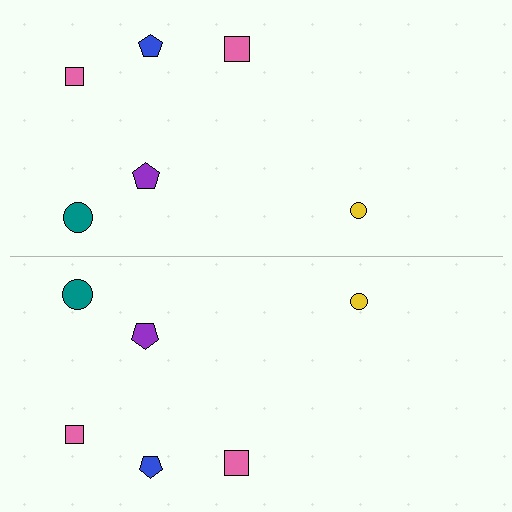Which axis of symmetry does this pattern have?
The pattern has a horizontal axis of symmetry running through the center of the image.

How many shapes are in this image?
There are 12 shapes in this image.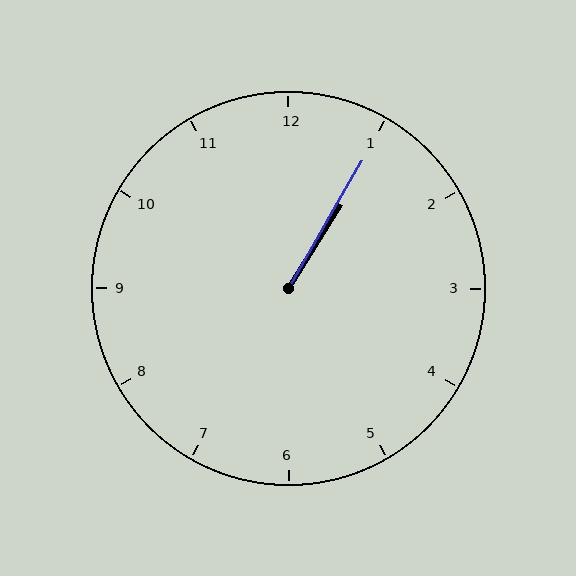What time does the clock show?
1:05.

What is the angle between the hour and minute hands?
Approximately 2 degrees.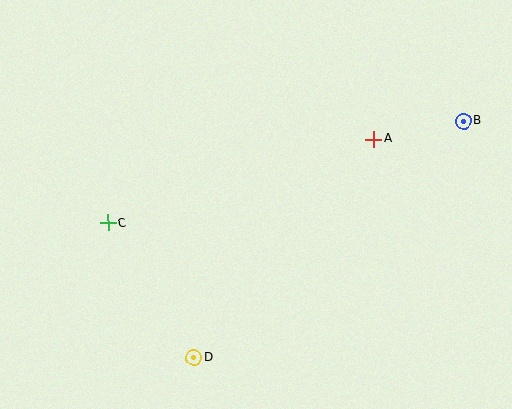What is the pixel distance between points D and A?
The distance between D and A is 283 pixels.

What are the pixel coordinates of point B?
Point B is at (464, 121).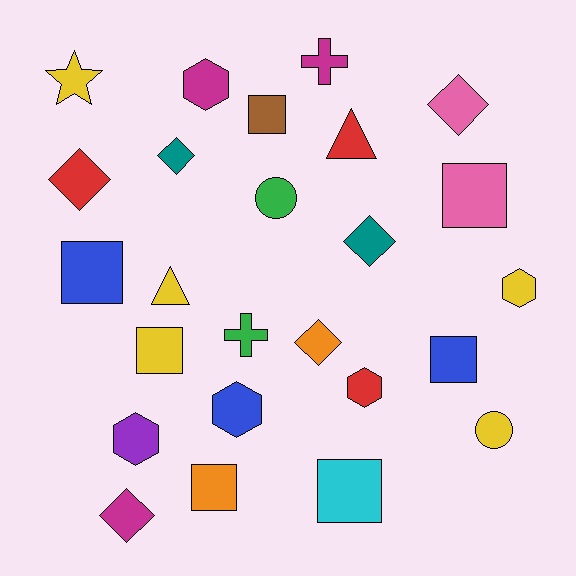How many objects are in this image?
There are 25 objects.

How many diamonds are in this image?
There are 6 diamonds.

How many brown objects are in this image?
There is 1 brown object.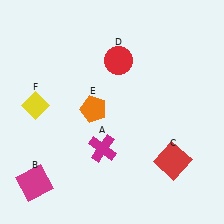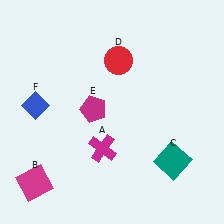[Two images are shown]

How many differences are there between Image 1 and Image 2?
There are 3 differences between the two images.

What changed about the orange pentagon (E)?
In Image 1, E is orange. In Image 2, it changed to magenta.